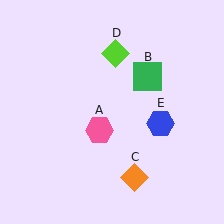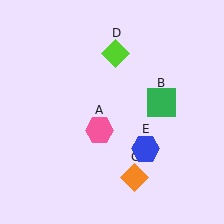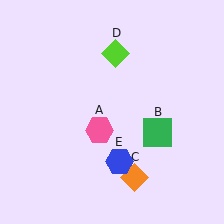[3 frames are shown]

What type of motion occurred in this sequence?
The green square (object B), blue hexagon (object E) rotated clockwise around the center of the scene.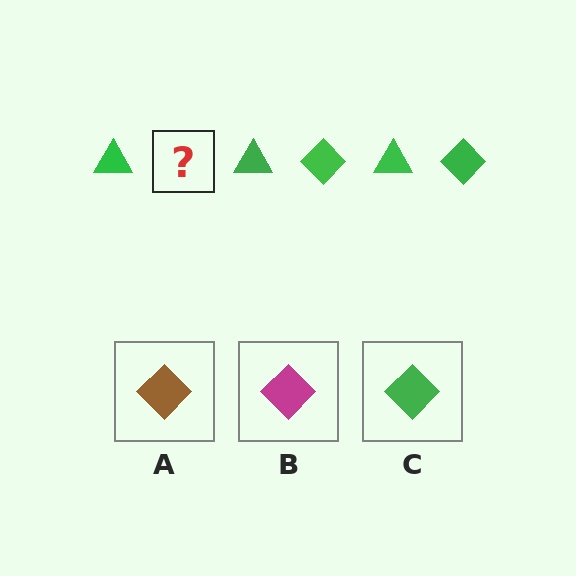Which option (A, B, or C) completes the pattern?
C.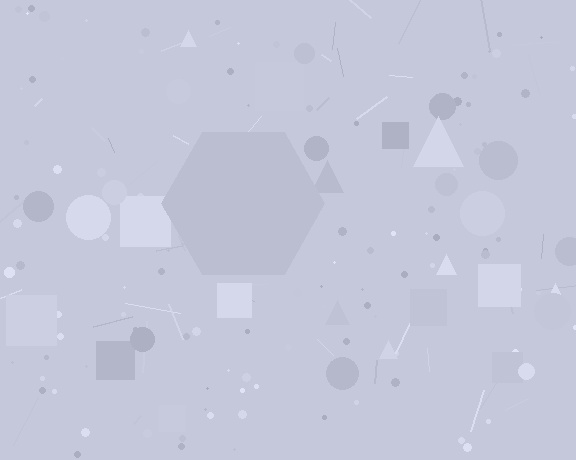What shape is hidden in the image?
A hexagon is hidden in the image.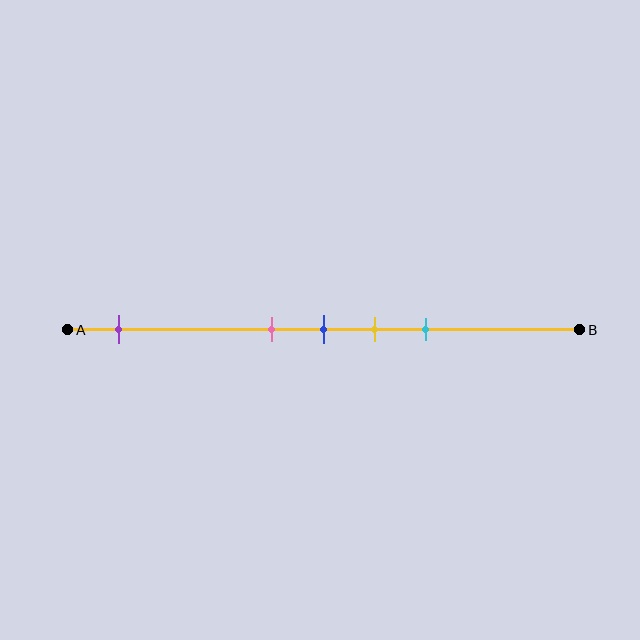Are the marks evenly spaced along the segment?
No, the marks are not evenly spaced.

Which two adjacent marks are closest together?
The pink and blue marks are the closest adjacent pair.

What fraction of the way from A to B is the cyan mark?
The cyan mark is approximately 70% (0.7) of the way from A to B.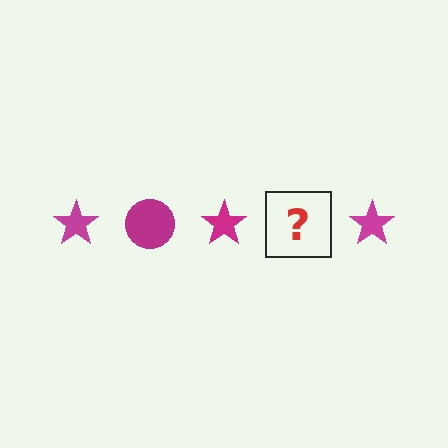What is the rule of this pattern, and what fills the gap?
The rule is that the pattern cycles through star, circle shapes in magenta. The gap should be filled with a magenta circle.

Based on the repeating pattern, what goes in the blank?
The blank should be a magenta circle.